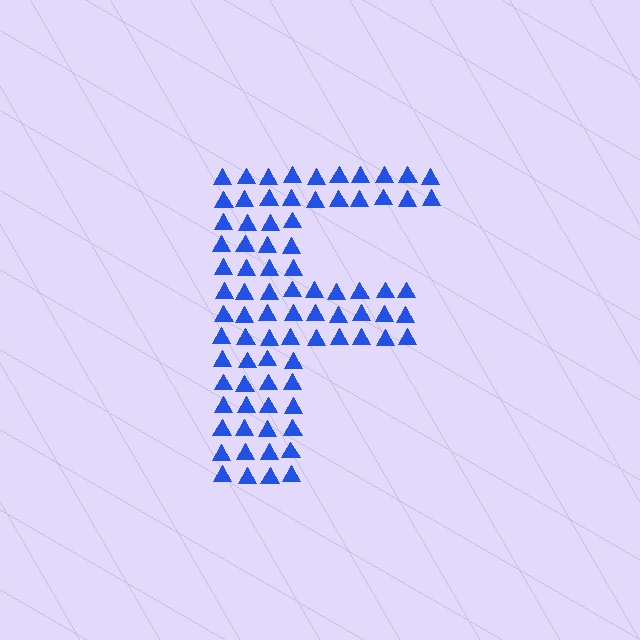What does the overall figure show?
The overall figure shows the letter F.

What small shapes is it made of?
It is made of small triangles.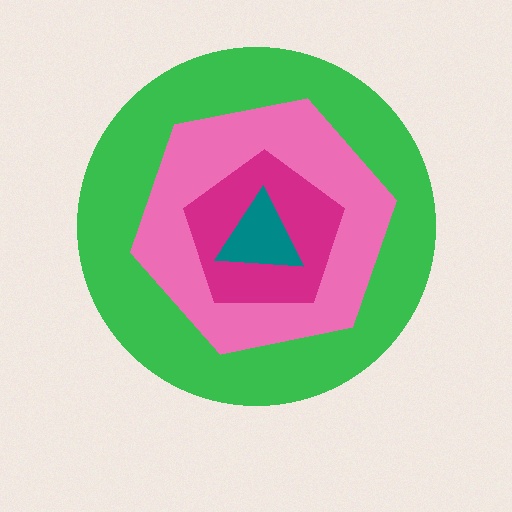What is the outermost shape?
The green circle.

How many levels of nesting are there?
4.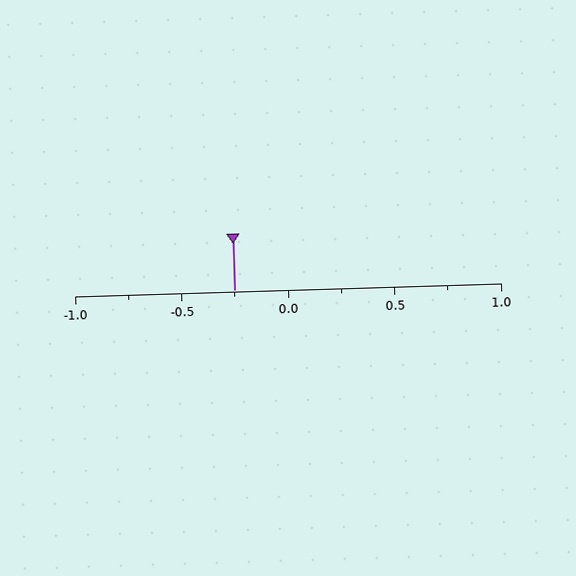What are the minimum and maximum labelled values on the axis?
The axis runs from -1.0 to 1.0.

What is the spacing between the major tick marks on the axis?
The major ticks are spaced 0.5 apart.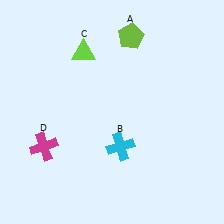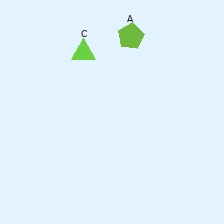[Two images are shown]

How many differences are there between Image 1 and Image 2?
There are 2 differences between the two images.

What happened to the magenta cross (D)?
The magenta cross (D) was removed in Image 2. It was in the bottom-left area of Image 1.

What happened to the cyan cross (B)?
The cyan cross (B) was removed in Image 2. It was in the bottom-right area of Image 1.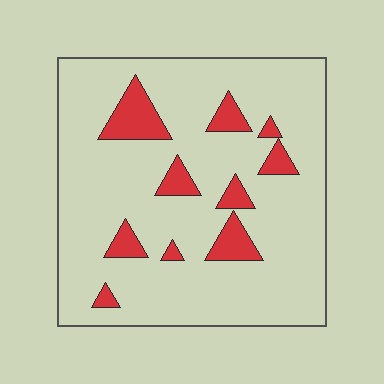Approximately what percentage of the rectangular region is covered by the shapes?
Approximately 15%.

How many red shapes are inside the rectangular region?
10.